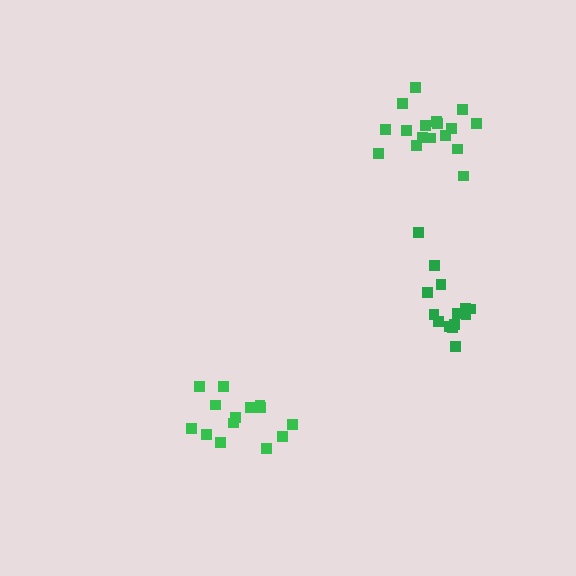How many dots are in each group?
Group 1: 14 dots, Group 2: 15 dots, Group 3: 18 dots (47 total).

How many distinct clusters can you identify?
There are 3 distinct clusters.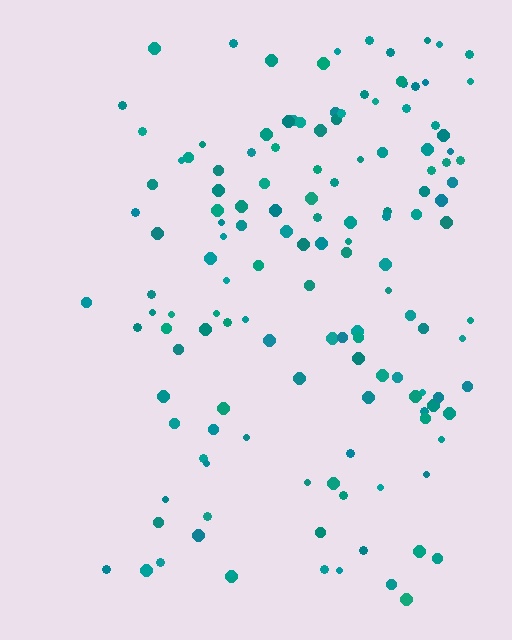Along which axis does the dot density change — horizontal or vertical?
Horizontal.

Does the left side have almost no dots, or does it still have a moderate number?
Still a moderate number, just noticeably fewer than the right.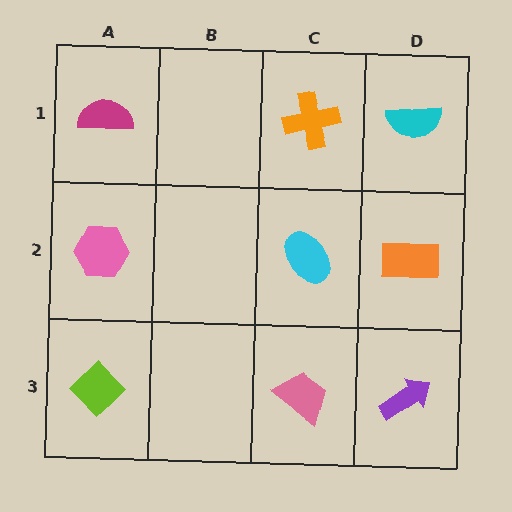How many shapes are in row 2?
3 shapes.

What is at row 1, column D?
A cyan semicircle.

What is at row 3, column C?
A pink trapezoid.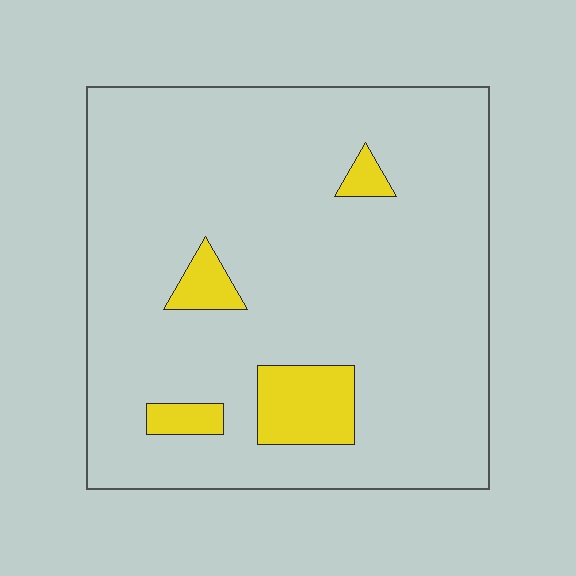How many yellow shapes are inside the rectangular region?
4.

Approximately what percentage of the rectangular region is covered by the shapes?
Approximately 10%.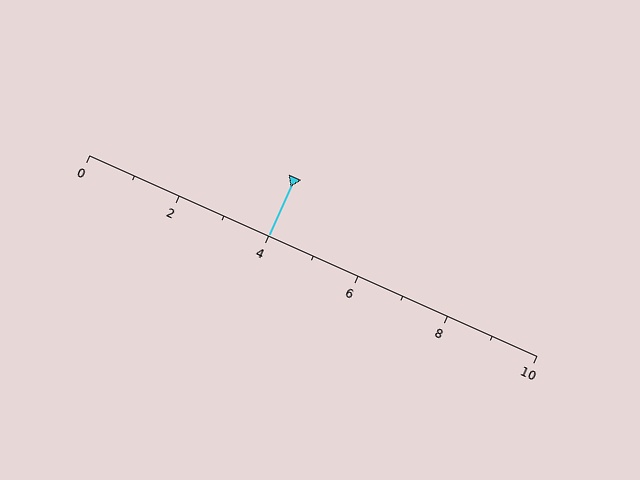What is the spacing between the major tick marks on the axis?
The major ticks are spaced 2 apart.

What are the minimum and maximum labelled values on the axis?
The axis runs from 0 to 10.